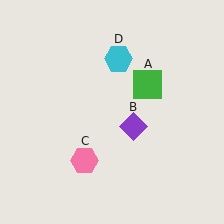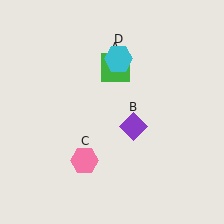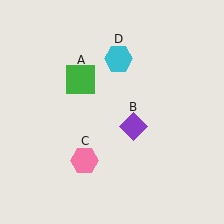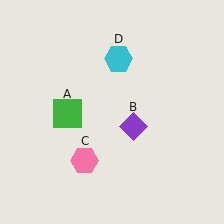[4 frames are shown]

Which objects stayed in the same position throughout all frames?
Purple diamond (object B) and pink hexagon (object C) and cyan hexagon (object D) remained stationary.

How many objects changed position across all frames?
1 object changed position: green square (object A).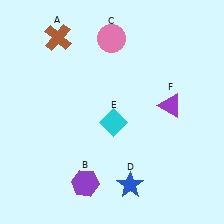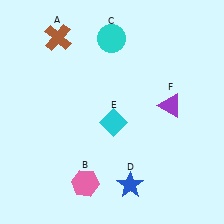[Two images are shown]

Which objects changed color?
B changed from purple to pink. C changed from pink to cyan.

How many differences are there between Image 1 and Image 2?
There are 2 differences between the two images.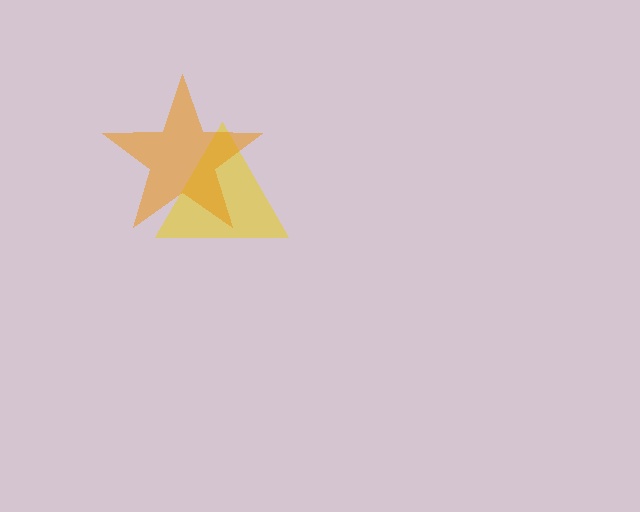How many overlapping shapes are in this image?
There are 2 overlapping shapes in the image.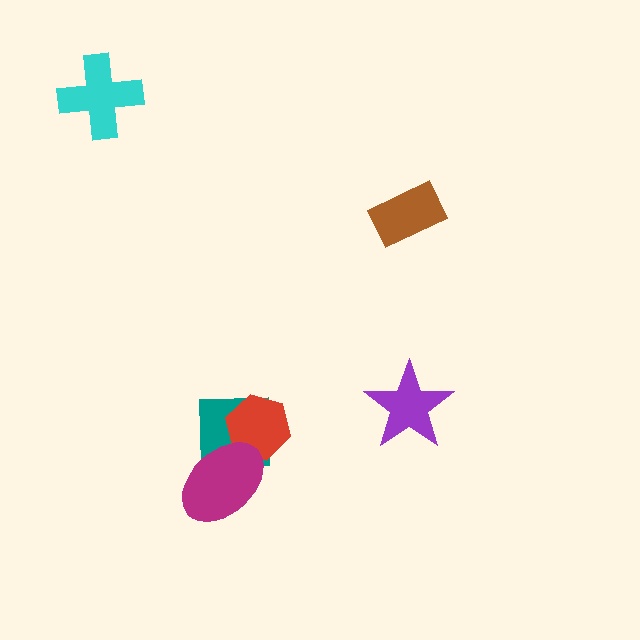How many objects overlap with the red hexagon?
2 objects overlap with the red hexagon.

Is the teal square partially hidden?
Yes, it is partially covered by another shape.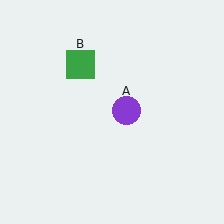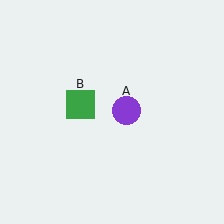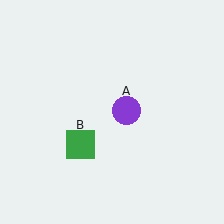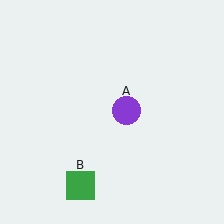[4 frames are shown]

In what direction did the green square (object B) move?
The green square (object B) moved down.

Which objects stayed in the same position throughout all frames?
Purple circle (object A) remained stationary.